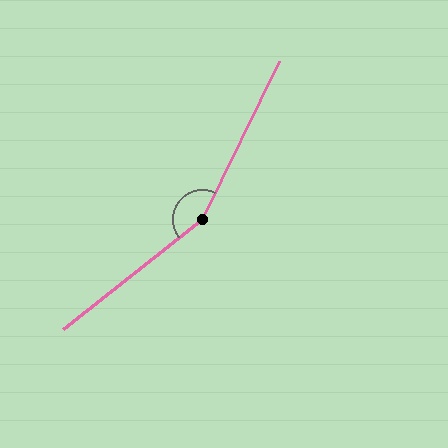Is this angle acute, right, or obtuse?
It is obtuse.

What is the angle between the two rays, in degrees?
Approximately 154 degrees.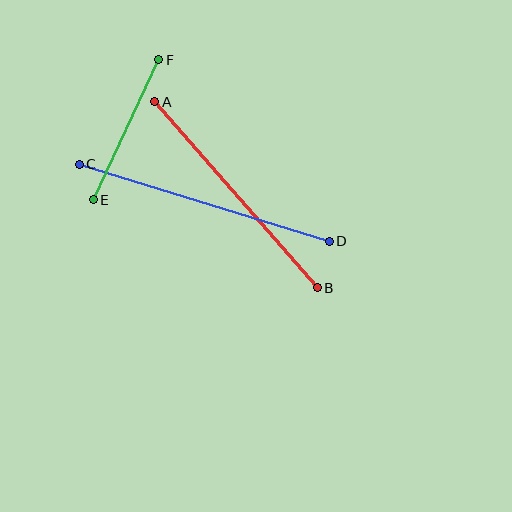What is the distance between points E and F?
The distance is approximately 155 pixels.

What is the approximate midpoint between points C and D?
The midpoint is at approximately (204, 203) pixels.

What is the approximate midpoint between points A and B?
The midpoint is at approximately (236, 195) pixels.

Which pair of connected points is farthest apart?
Points C and D are farthest apart.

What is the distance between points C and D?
The distance is approximately 261 pixels.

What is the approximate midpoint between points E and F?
The midpoint is at approximately (126, 130) pixels.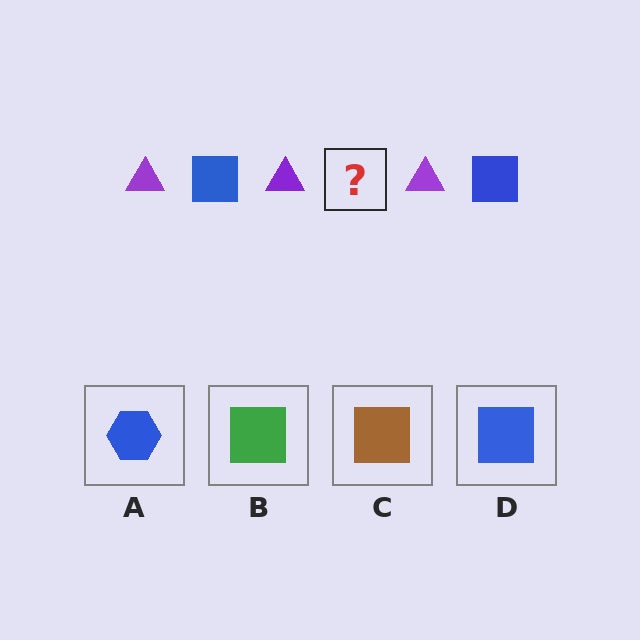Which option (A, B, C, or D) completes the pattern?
D.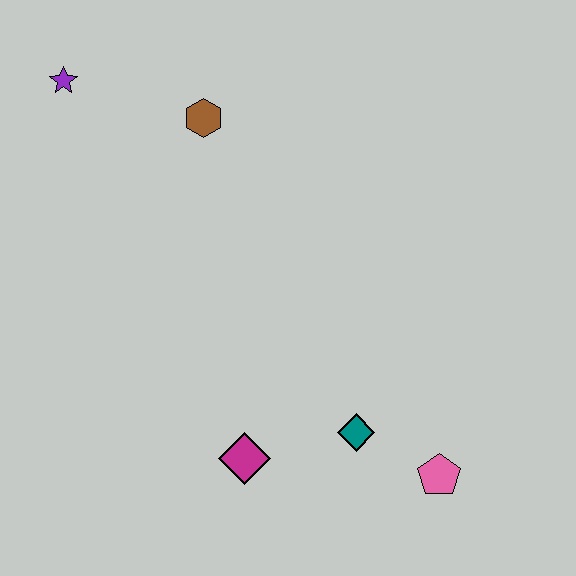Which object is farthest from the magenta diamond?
The purple star is farthest from the magenta diamond.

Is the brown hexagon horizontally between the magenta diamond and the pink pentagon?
No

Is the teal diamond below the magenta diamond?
No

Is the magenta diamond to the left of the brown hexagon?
No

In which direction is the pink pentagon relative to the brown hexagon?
The pink pentagon is below the brown hexagon.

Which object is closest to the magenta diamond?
The teal diamond is closest to the magenta diamond.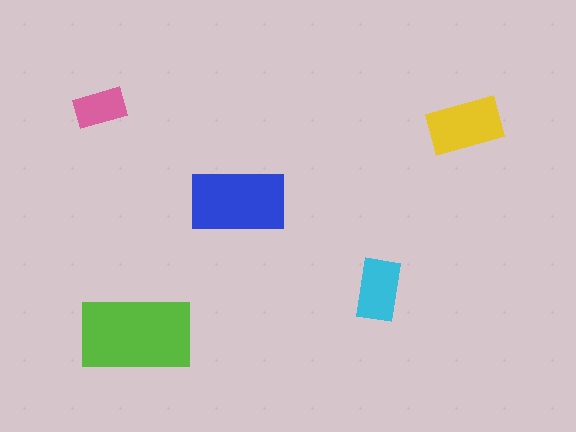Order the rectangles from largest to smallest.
the lime one, the blue one, the yellow one, the cyan one, the pink one.